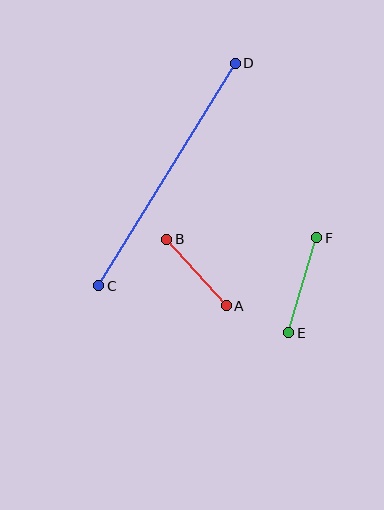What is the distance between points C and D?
The distance is approximately 261 pixels.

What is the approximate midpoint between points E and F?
The midpoint is at approximately (303, 285) pixels.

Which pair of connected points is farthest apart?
Points C and D are farthest apart.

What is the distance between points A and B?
The distance is approximately 89 pixels.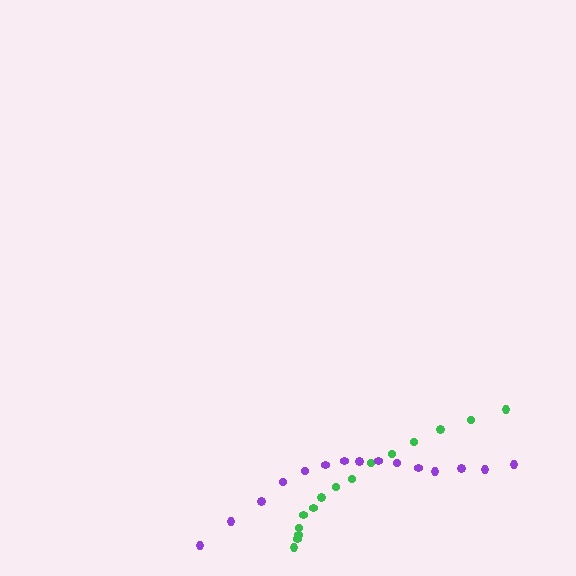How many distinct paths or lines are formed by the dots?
There are 2 distinct paths.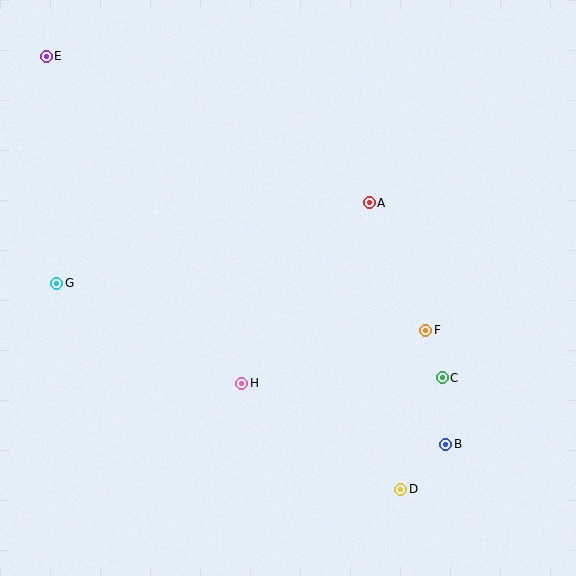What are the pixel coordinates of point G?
Point G is at (57, 283).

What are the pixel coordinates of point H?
Point H is at (242, 383).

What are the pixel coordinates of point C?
Point C is at (442, 378).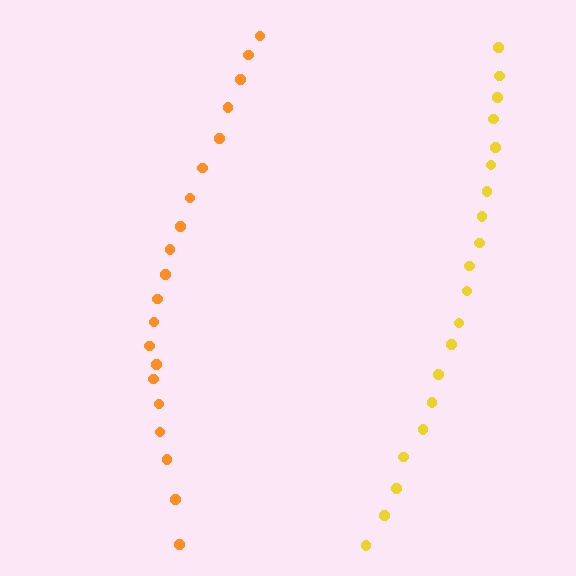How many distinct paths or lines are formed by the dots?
There are 2 distinct paths.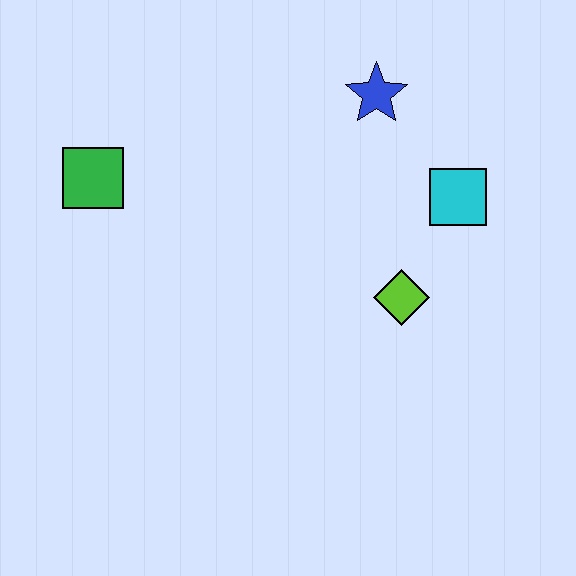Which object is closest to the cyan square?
The lime diamond is closest to the cyan square.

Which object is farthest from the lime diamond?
The green square is farthest from the lime diamond.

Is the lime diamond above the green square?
No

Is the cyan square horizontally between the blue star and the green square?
No